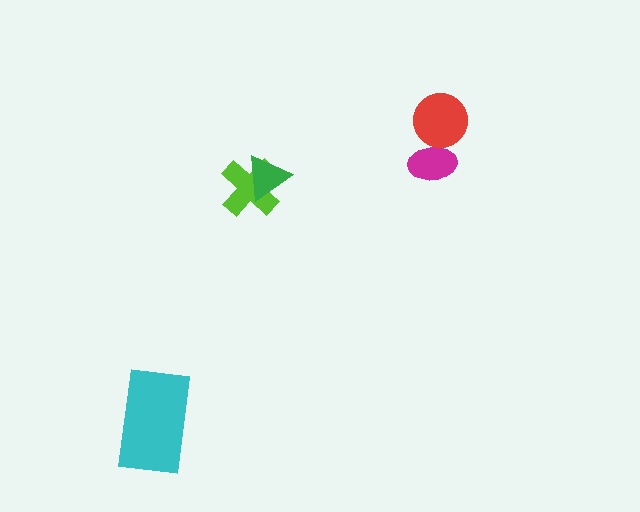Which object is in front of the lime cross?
The green triangle is in front of the lime cross.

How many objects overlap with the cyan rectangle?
0 objects overlap with the cyan rectangle.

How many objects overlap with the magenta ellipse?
1 object overlaps with the magenta ellipse.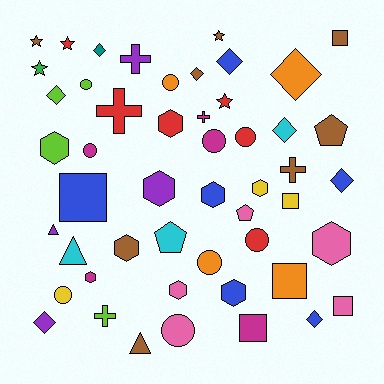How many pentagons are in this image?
There are 3 pentagons.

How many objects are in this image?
There are 50 objects.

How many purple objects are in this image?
There are 4 purple objects.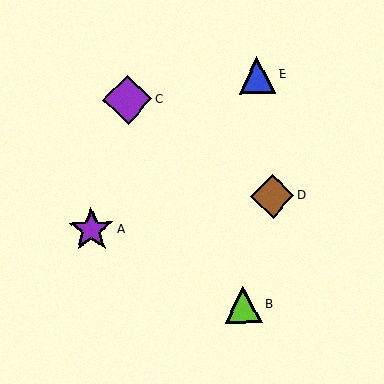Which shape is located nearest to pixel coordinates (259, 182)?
The brown diamond (labeled D) at (272, 196) is nearest to that location.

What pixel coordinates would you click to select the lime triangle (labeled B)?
Click at (243, 305) to select the lime triangle B.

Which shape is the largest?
The purple diamond (labeled C) is the largest.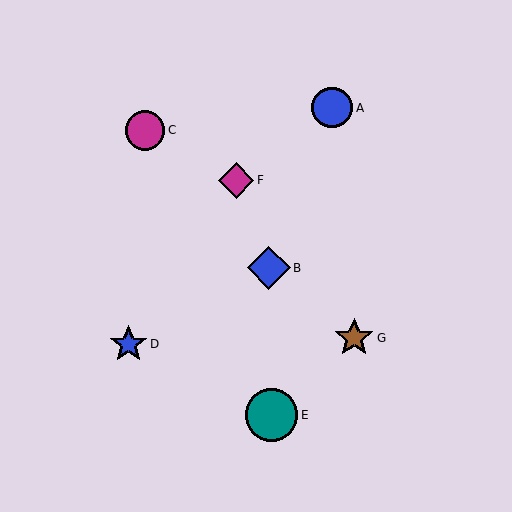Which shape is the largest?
The teal circle (labeled E) is the largest.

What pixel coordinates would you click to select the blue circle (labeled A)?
Click at (332, 108) to select the blue circle A.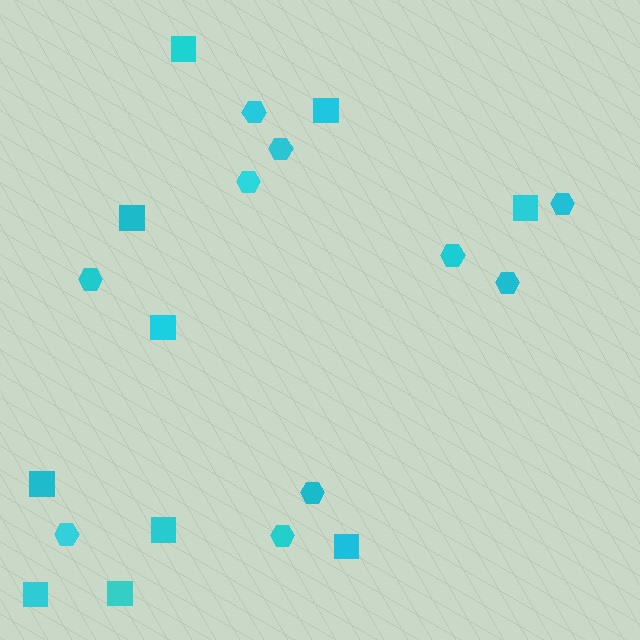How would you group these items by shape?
There are 2 groups: one group of hexagons (10) and one group of squares (10).